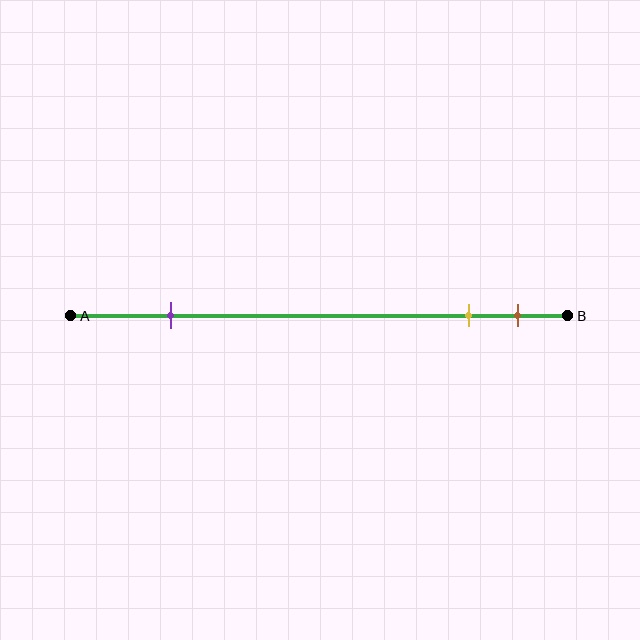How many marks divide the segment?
There are 3 marks dividing the segment.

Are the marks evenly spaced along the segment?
No, the marks are not evenly spaced.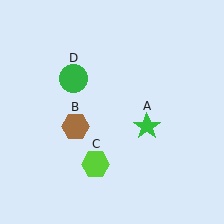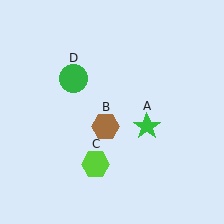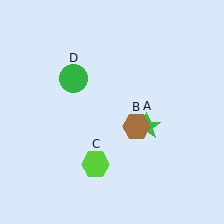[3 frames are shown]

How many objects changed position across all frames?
1 object changed position: brown hexagon (object B).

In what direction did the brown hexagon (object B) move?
The brown hexagon (object B) moved right.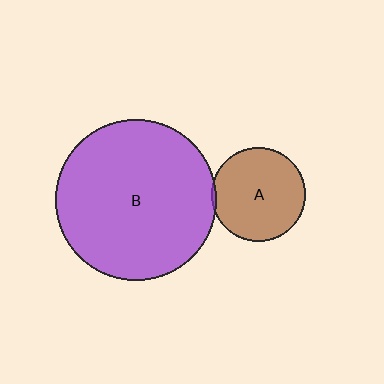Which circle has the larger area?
Circle B (purple).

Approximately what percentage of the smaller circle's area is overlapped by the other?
Approximately 5%.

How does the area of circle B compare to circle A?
Approximately 3.0 times.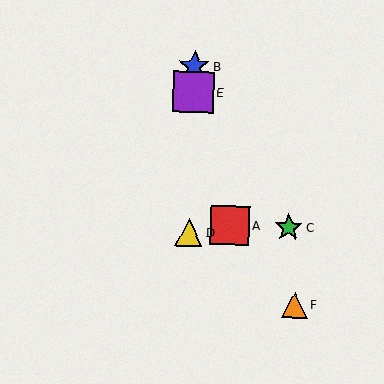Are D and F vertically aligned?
No, D is at x≈189 and F is at x≈295.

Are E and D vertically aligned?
Yes, both are at x≈193.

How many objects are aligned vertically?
3 objects (B, D, E) are aligned vertically.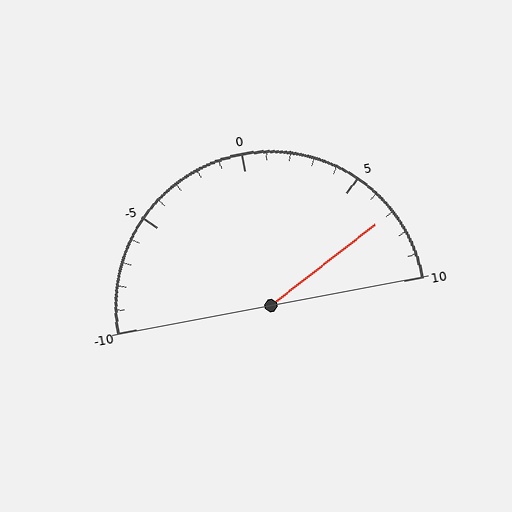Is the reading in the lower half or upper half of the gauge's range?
The reading is in the upper half of the range (-10 to 10).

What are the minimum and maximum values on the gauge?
The gauge ranges from -10 to 10.